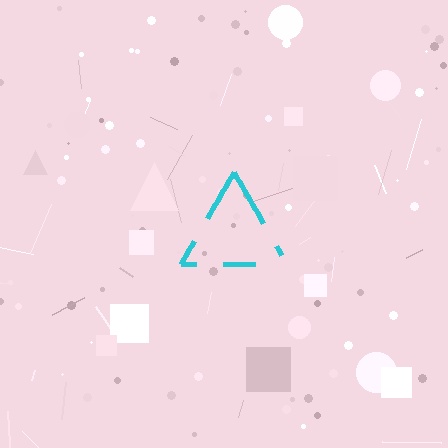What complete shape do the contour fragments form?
The contour fragments form a triangle.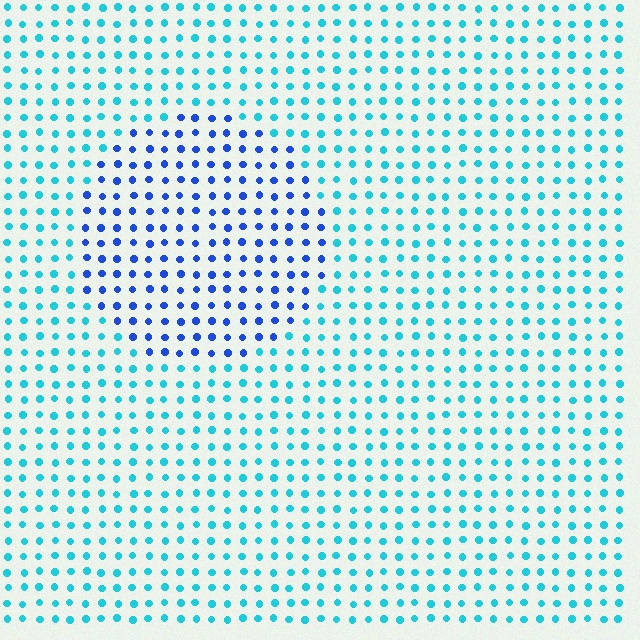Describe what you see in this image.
The image is filled with small cyan elements in a uniform arrangement. A circle-shaped region is visible where the elements are tinted to a slightly different hue, forming a subtle color boundary.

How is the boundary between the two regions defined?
The boundary is defined purely by a slight shift in hue (about 42 degrees). Spacing, size, and orientation are identical on both sides.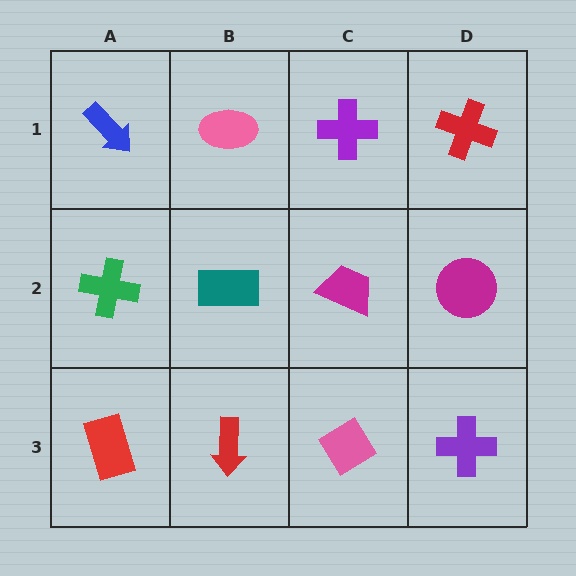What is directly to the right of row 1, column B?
A purple cross.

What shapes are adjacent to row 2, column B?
A pink ellipse (row 1, column B), a red arrow (row 3, column B), a green cross (row 2, column A), a magenta trapezoid (row 2, column C).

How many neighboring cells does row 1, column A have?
2.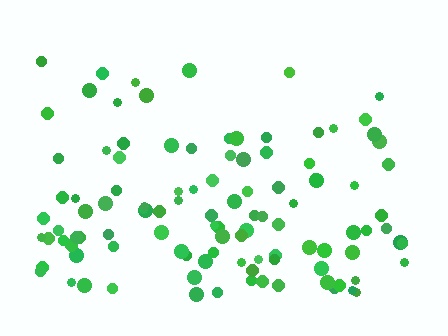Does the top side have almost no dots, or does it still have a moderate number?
Still a moderate number, just noticeably fewer than the bottom.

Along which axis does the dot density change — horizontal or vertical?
Vertical.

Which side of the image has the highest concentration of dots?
The bottom.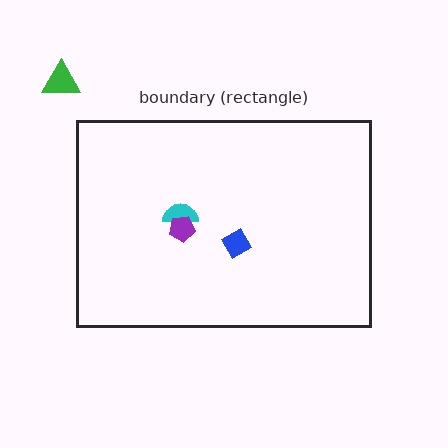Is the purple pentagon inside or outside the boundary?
Inside.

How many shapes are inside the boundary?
3 inside, 1 outside.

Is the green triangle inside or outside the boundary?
Outside.